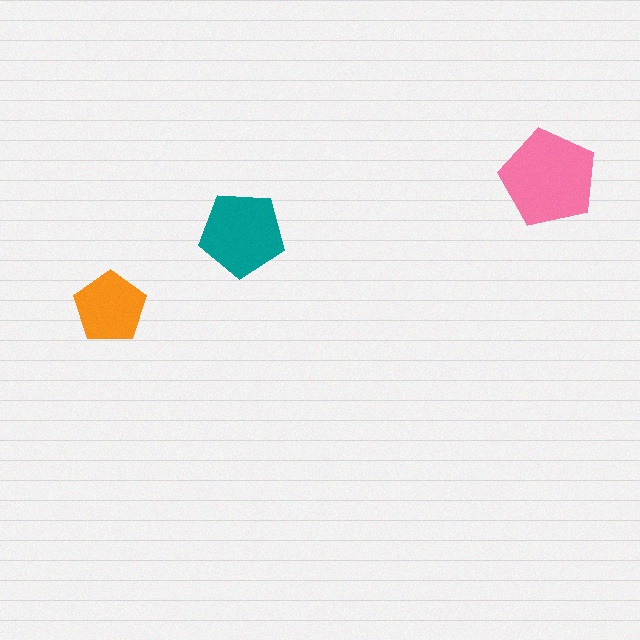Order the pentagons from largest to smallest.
the pink one, the teal one, the orange one.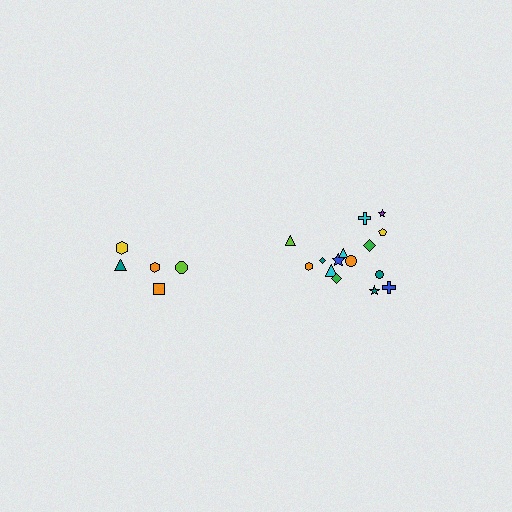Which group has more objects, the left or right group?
The right group.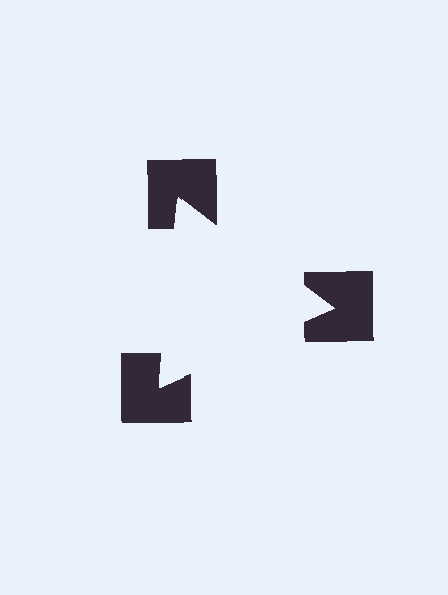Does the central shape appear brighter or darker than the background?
It typically appears slightly brighter than the background, even though no actual brightness change is drawn.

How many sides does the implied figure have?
3 sides.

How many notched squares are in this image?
There are 3 — one at each vertex of the illusory triangle.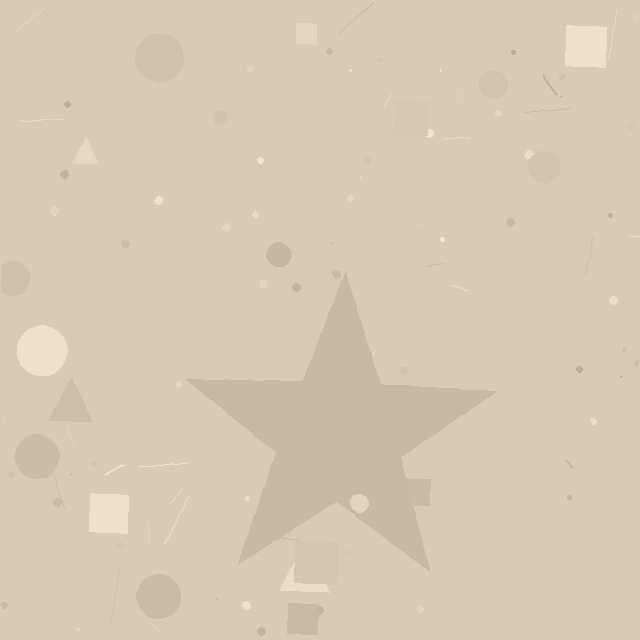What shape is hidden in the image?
A star is hidden in the image.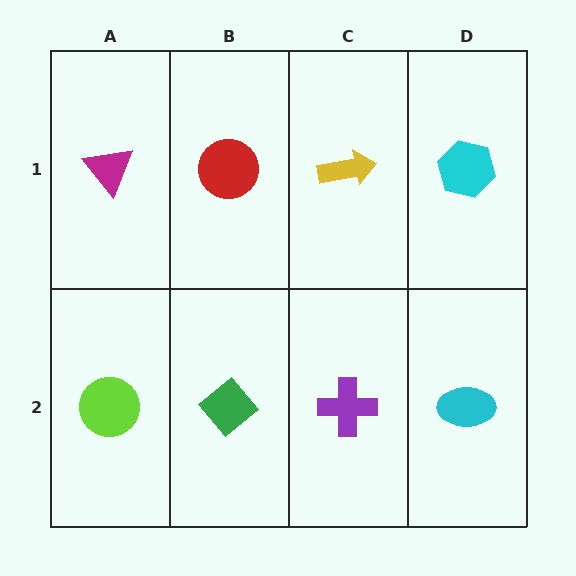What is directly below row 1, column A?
A lime circle.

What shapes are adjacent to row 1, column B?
A green diamond (row 2, column B), a magenta triangle (row 1, column A), a yellow arrow (row 1, column C).